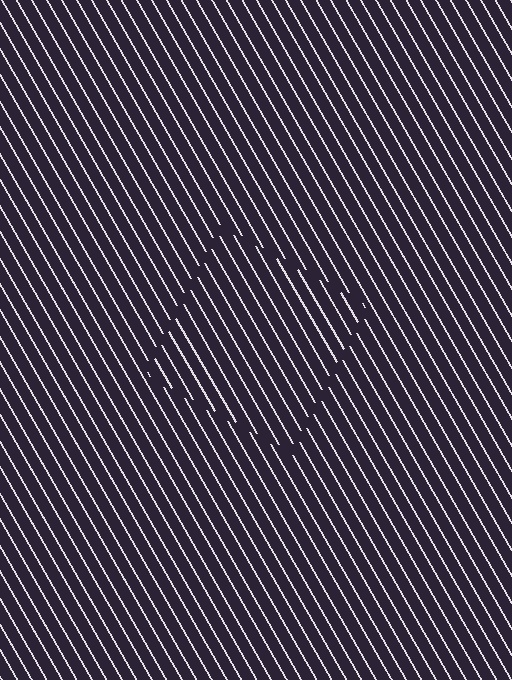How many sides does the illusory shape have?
4 sides — the line-ends trace a square.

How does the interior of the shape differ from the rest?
The interior of the shape contains the same grating, shifted by half a period — the contour is defined by the phase discontinuity where line-ends from the inner and outer gratings abut.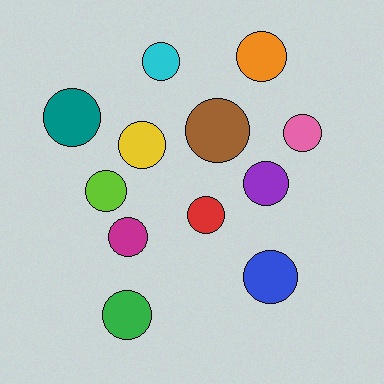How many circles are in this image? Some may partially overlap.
There are 12 circles.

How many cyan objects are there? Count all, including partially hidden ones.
There is 1 cyan object.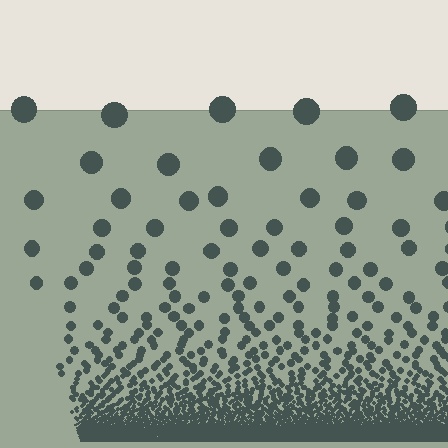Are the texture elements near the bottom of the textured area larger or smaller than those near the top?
Smaller. The gradient is inverted — elements near the bottom are smaller and denser.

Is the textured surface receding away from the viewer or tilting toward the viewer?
The surface appears to tilt toward the viewer. Texture elements get larger and sparser toward the top.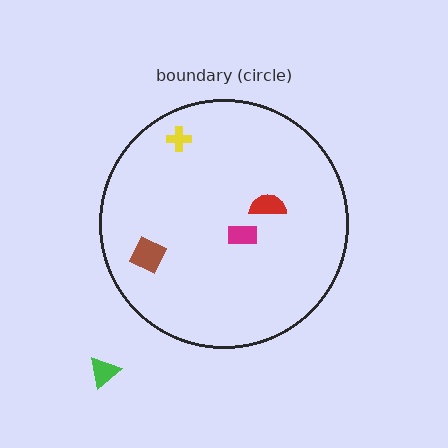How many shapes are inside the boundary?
4 inside, 1 outside.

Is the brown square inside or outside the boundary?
Inside.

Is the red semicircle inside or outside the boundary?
Inside.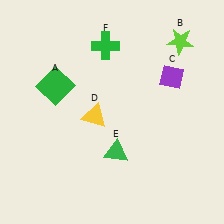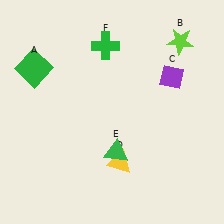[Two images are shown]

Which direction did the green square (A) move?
The green square (A) moved left.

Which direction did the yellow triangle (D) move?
The yellow triangle (D) moved down.